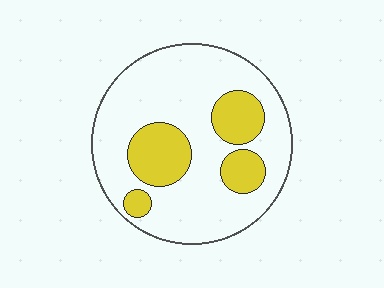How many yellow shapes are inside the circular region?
4.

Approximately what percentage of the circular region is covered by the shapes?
Approximately 25%.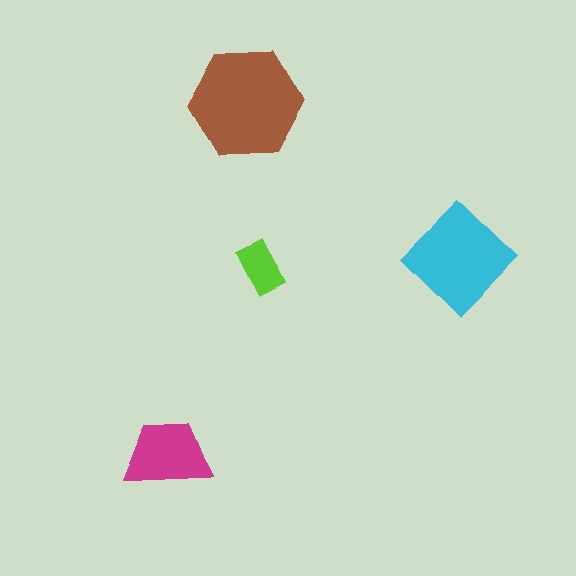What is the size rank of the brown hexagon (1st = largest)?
1st.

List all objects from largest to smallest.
The brown hexagon, the cyan diamond, the magenta trapezoid, the lime rectangle.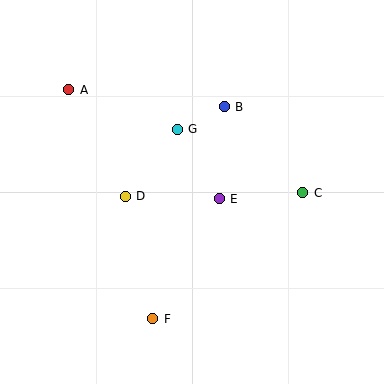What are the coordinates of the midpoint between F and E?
The midpoint between F and E is at (186, 259).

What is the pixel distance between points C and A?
The distance between C and A is 256 pixels.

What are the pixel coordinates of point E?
Point E is at (219, 199).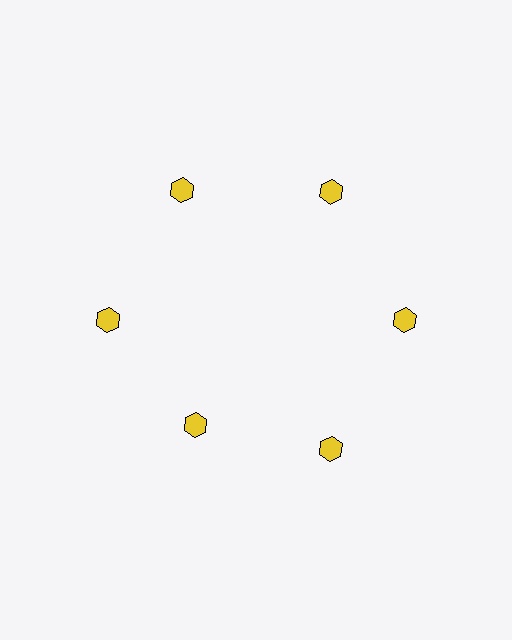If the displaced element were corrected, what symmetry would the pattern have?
It would have 6-fold rotational symmetry — the pattern would map onto itself every 60 degrees.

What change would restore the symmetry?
The symmetry would be restored by moving it outward, back onto the ring so that all 6 hexagons sit at equal angles and equal distance from the center.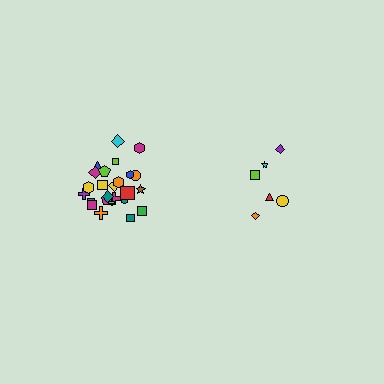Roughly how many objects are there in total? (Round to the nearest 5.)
Roughly 30 objects in total.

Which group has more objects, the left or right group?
The left group.